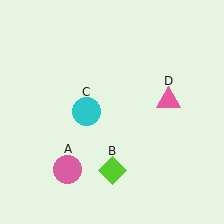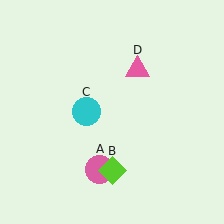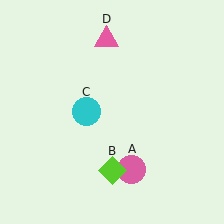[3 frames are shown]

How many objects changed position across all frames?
2 objects changed position: pink circle (object A), pink triangle (object D).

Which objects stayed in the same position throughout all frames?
Lime diamond (object B) and cyan circle (object C) remained stationary.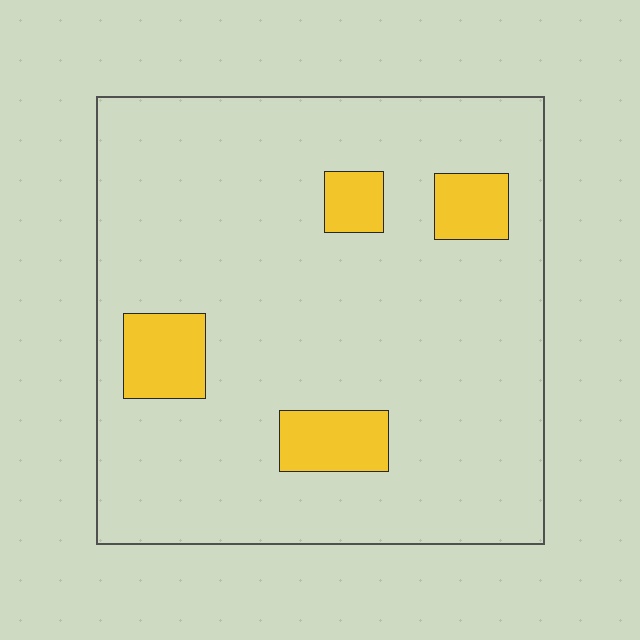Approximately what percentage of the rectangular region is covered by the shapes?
Approximately 10%.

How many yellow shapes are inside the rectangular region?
4.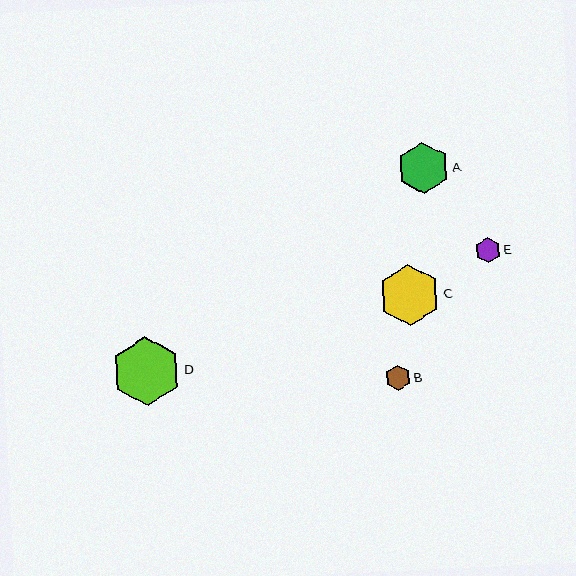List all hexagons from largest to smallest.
From largest to smallest: D, C, A, E, B.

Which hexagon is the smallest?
Hexagon B is the smallest with a size of approximately 25 pixels.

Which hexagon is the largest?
Hexagon D is the largest with a size of approximately 69 pixels.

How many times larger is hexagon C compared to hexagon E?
Hexagon C is approximately 2.4 times the size of hexagon E.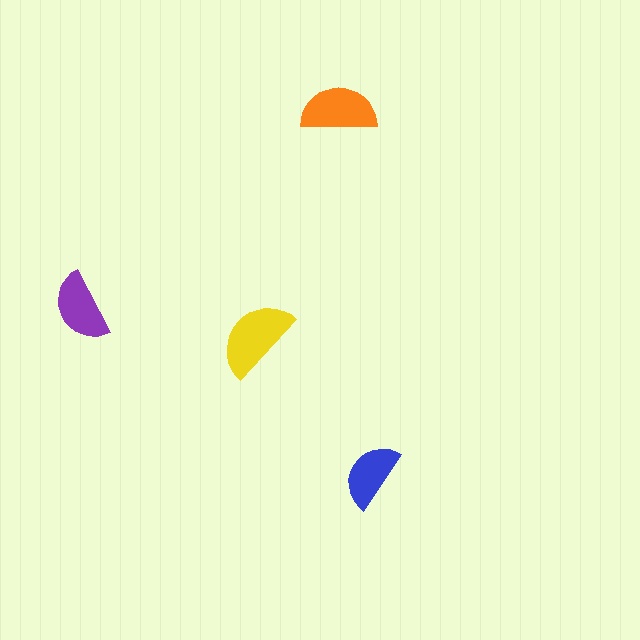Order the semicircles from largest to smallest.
the yellow one, the orange one, the purple one, the blue one.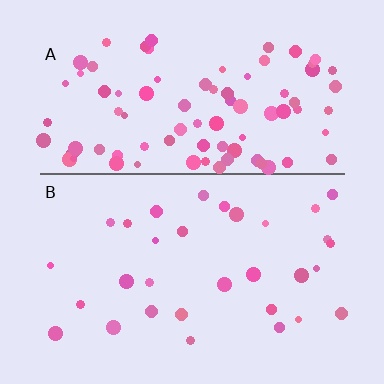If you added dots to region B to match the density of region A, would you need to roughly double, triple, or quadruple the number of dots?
Approximately triple.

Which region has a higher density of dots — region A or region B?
A (the top).